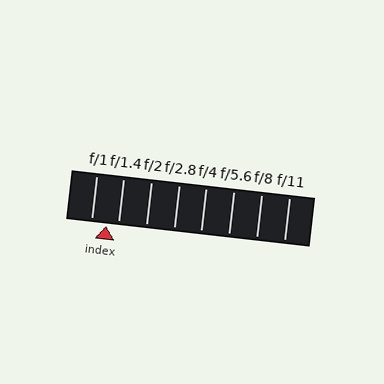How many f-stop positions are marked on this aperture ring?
There are 8 f-stop positions marked.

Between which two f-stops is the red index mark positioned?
The index mark is between f/1 and f/1.4.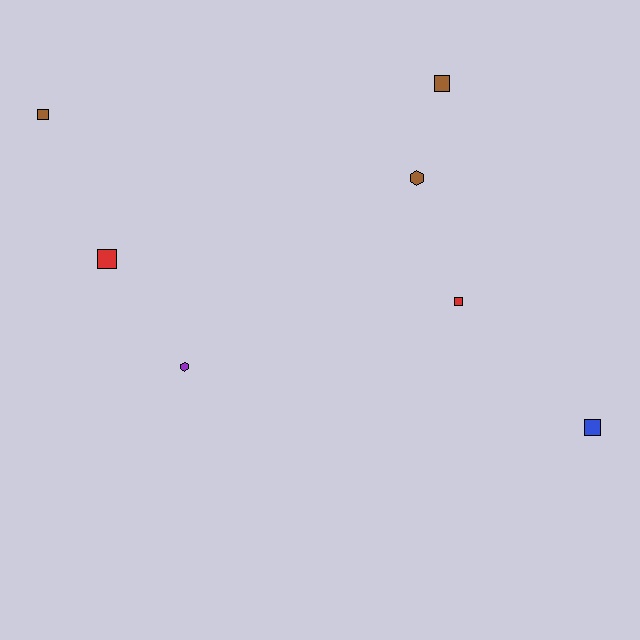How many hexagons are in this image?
There are 2 hexagons.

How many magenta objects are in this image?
There are no magenta objects.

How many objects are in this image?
There are 7 objects.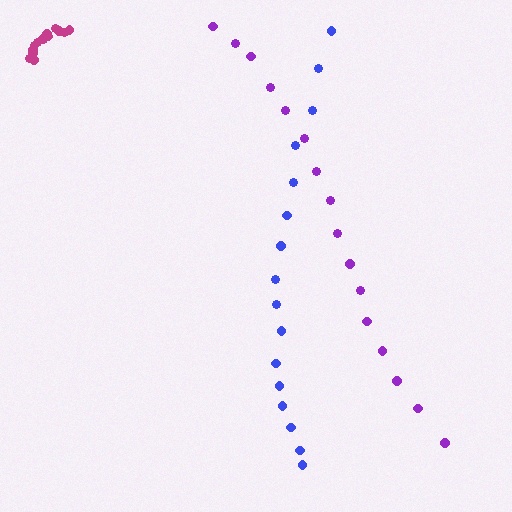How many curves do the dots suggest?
There are 3 distinct paths.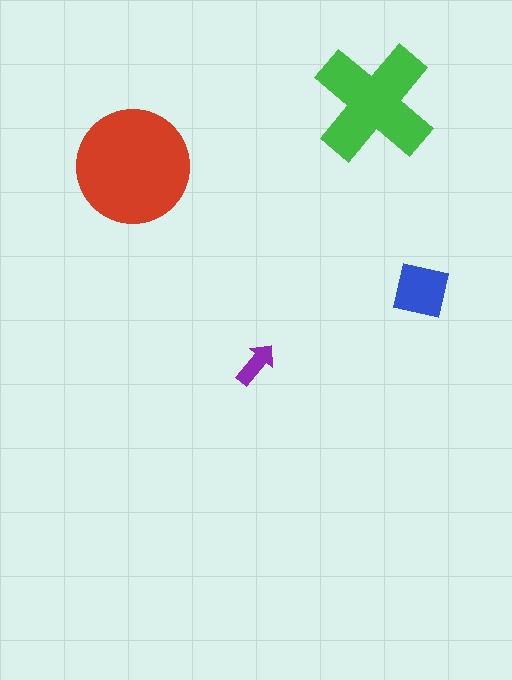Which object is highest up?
The green cross is topmost.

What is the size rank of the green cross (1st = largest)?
2nd.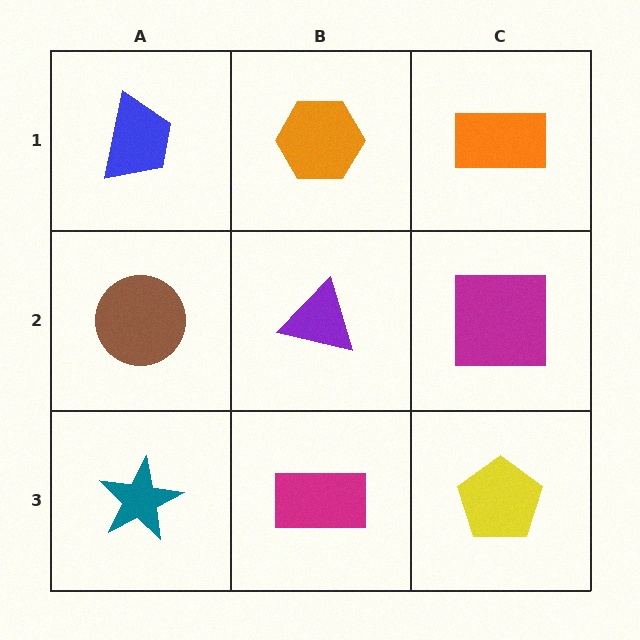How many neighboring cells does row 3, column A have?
2.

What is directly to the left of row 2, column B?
A brown circle.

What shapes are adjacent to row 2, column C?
An orange rectangle (row 1, column C), a yellow pentagon (row 3, column C), a purple triangle (row 2, column B).